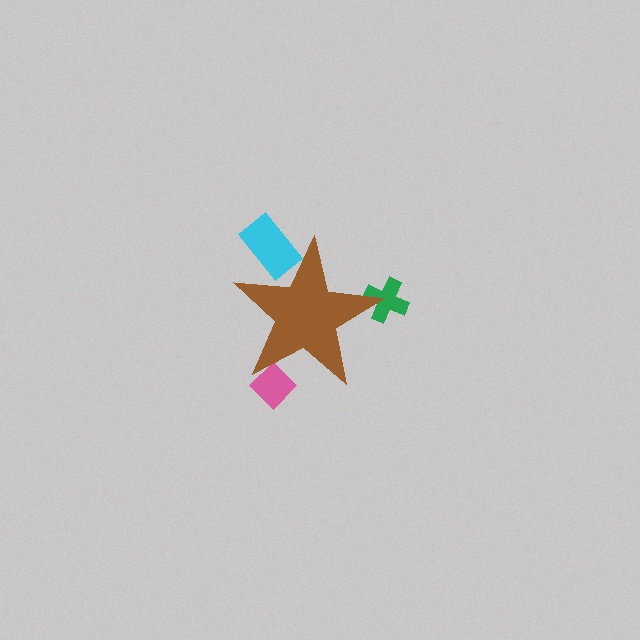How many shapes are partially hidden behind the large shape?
3 shapes are partially hidden.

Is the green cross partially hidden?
Yes, the green cross is partially hidden behind the brown star.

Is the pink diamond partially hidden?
Yes, the pink diamond is partially hidden behind the brown star.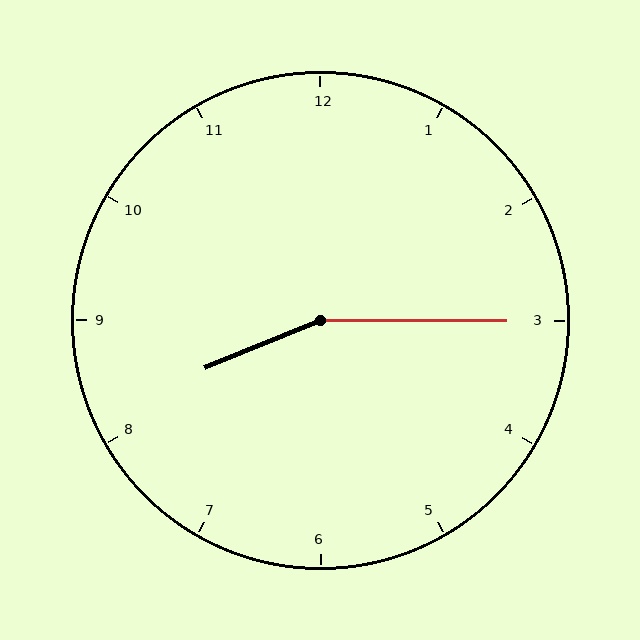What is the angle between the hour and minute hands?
Approximately 158 degrees.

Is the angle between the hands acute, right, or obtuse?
It is obtuse.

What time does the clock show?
8:15.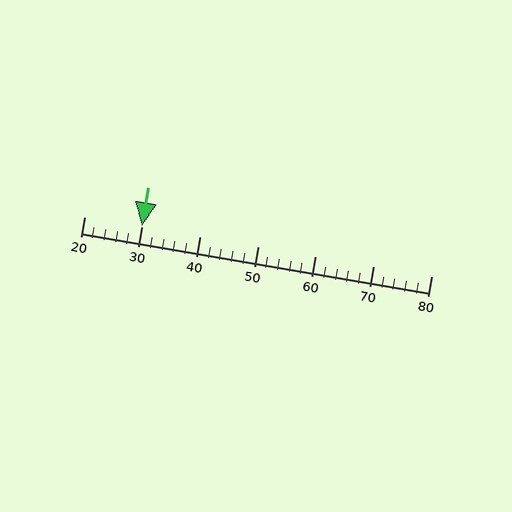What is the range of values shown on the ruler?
The ruler shows values from 20 to 80.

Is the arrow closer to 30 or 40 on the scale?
The arrow is closer to 30.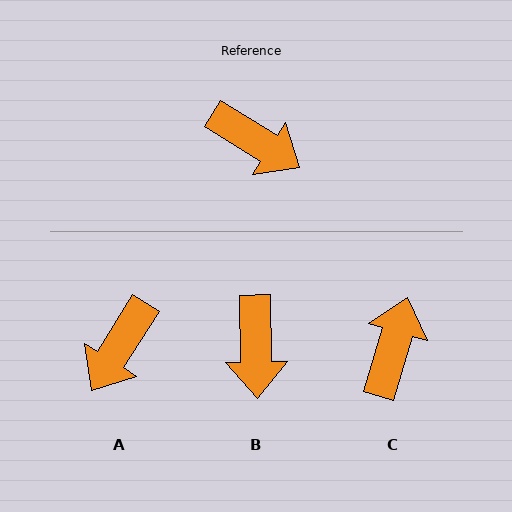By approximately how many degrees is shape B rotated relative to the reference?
Approximately 57 degrees clockwise.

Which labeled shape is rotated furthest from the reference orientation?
C, about 105 degrees away.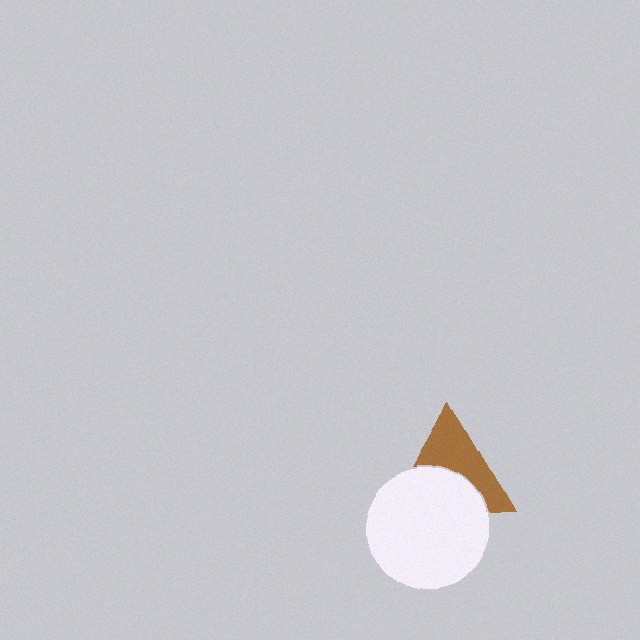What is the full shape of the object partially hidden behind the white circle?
The partially hidden object is a brown triangle.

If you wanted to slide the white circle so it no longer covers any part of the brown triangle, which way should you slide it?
Slide it down — that is the most direct way to separate the two shapes.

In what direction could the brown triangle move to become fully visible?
The brown triangle could move up. That would shift it out from behind the white circle entirely.